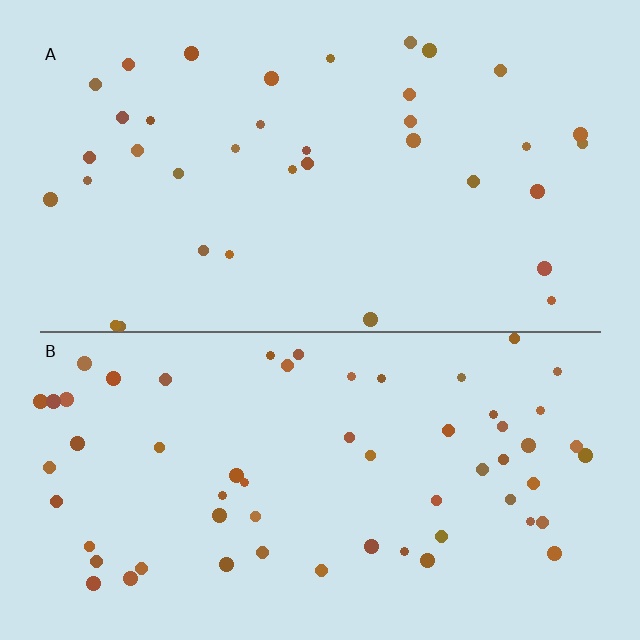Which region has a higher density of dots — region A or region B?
B (the bottom).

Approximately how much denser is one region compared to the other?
Approximately 1.6× — region B over region A.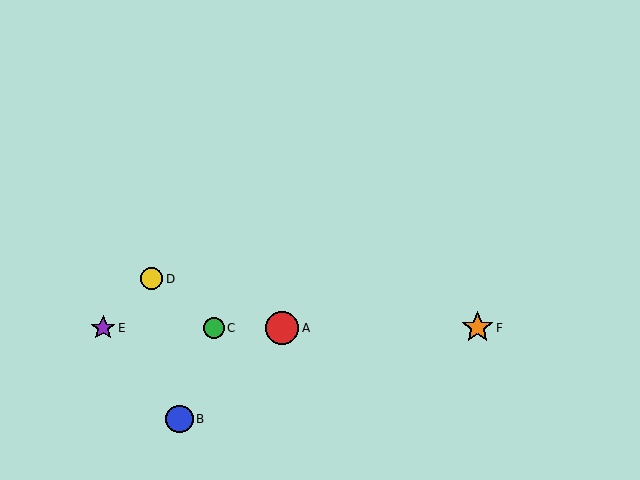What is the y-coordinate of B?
Object B is at y≈419.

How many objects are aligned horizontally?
4 objects (A, C, E, F) are aligned horizontally.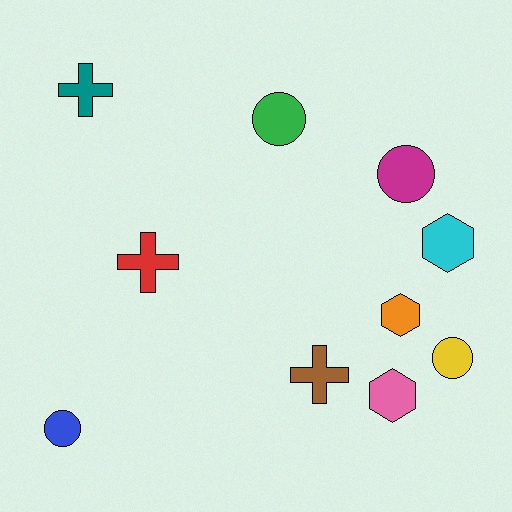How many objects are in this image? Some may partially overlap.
There are 10 objects.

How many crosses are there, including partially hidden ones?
There are 3 crosses.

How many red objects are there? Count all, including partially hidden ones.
There is 1 red object.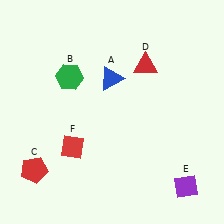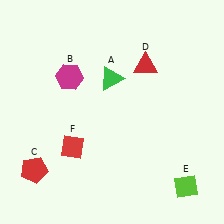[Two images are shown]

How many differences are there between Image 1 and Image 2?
There are 3 differences between the two images.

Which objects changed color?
A changed from blue to green. B changed from green to magenta. E changed from purple to lime.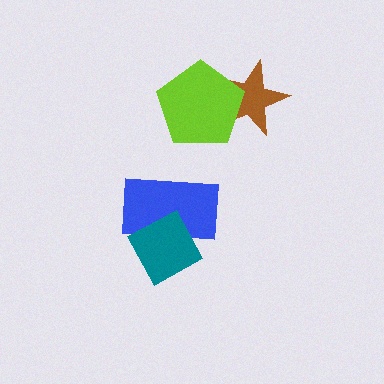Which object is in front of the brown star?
The lime pentagon is in front of the brown star.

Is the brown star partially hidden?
Yes, it is partially covered by another shape.